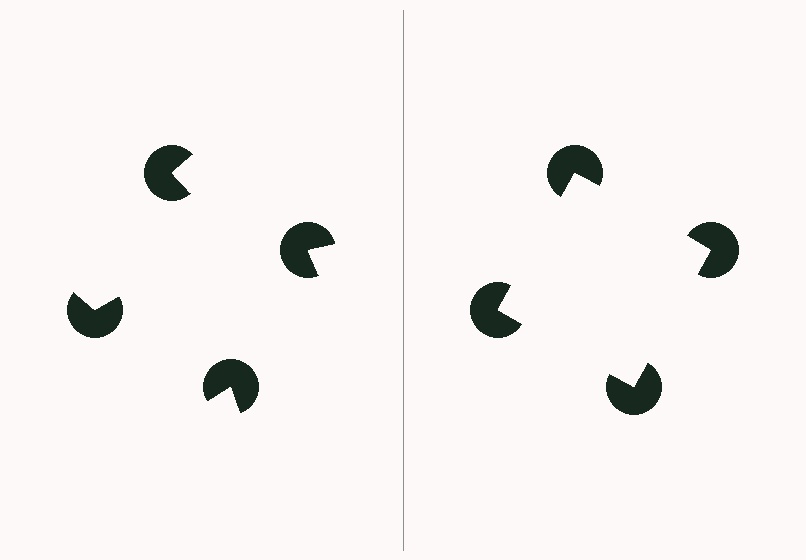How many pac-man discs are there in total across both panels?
8 — 4 on each side.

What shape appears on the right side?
An illusory square.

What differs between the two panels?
The pac-man discs are positioned identically on both sides; only the wedge orientations differ. On the right they align to a square; on the left they are misaligned.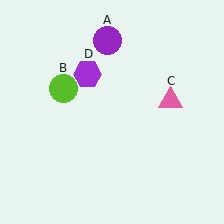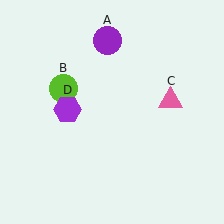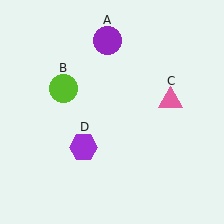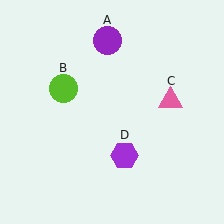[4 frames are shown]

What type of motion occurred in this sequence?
The purple hexagon (object D) rotated counterclockwise around the center of the scene.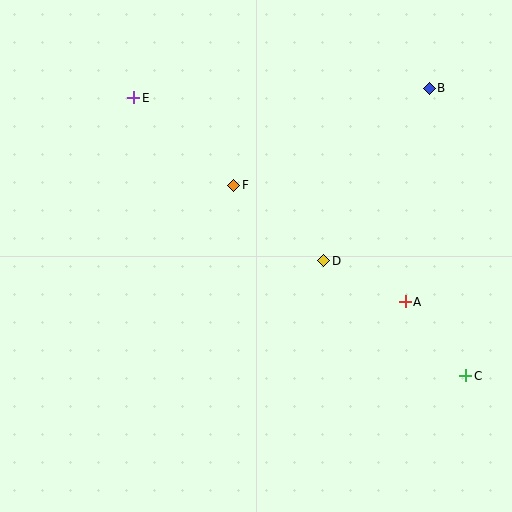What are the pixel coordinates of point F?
Point F is at (234, 185).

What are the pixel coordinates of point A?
Point A is at (405, 302).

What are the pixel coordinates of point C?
Point C is at (466, 376).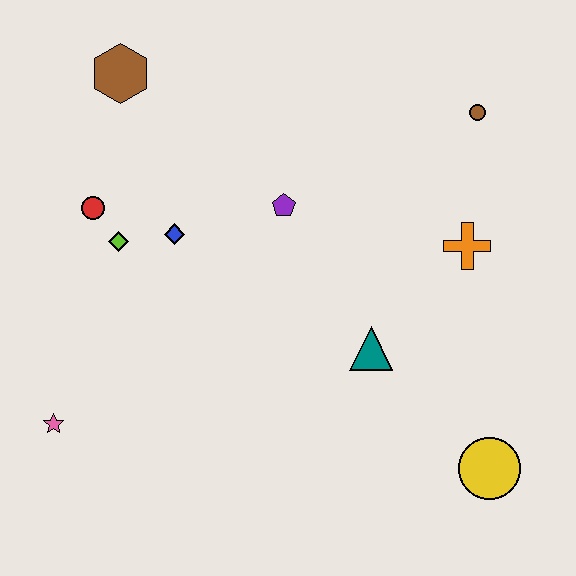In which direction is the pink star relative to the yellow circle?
The pink star is to the left of the yellow circle.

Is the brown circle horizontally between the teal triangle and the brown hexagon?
No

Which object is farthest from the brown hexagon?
The yellow circle is farthest from the brown hexagon.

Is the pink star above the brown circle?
No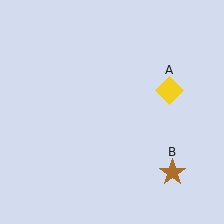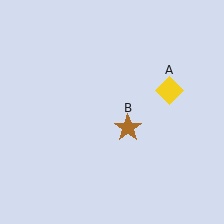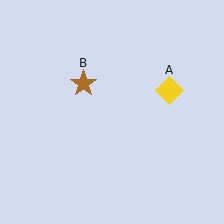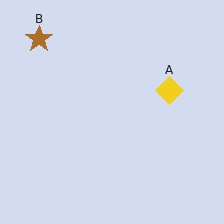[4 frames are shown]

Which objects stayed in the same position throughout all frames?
Yellow diamond (object A) remained stationary.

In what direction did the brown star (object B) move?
The brown star (object B) moved up and to the left.